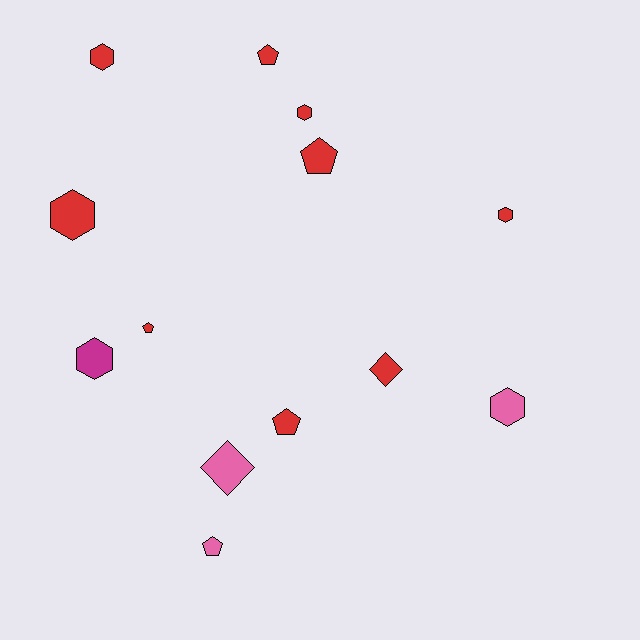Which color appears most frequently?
Red, with 9 objects.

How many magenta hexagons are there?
There is 1 magenta hexagon.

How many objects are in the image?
There are 13 objects.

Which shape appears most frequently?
Hexagon, with 6 objects.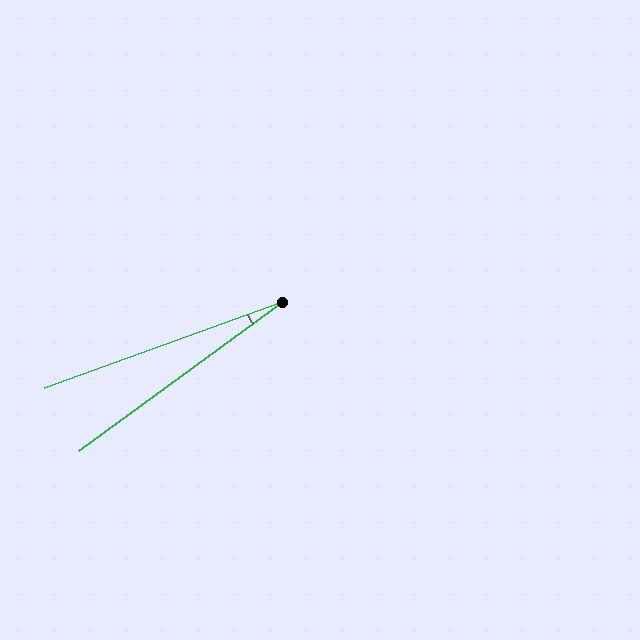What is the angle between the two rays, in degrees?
Approximately 16 degrees.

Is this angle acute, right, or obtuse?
It is acute.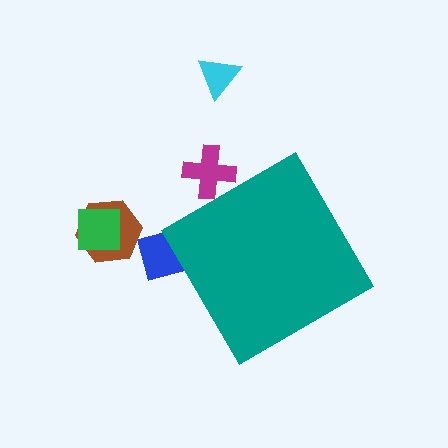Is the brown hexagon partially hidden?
No, the brown hexagon is fully visible.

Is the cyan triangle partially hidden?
No, the cyan triangle is fully visible.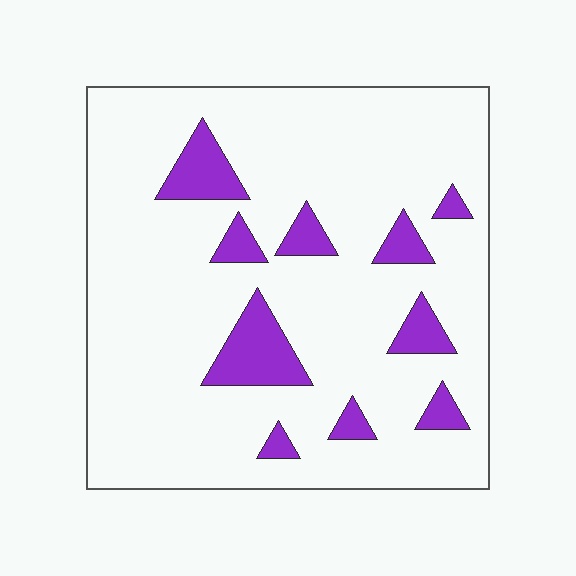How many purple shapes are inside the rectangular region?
10.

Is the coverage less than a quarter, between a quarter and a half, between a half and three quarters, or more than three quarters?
Less than a quarter.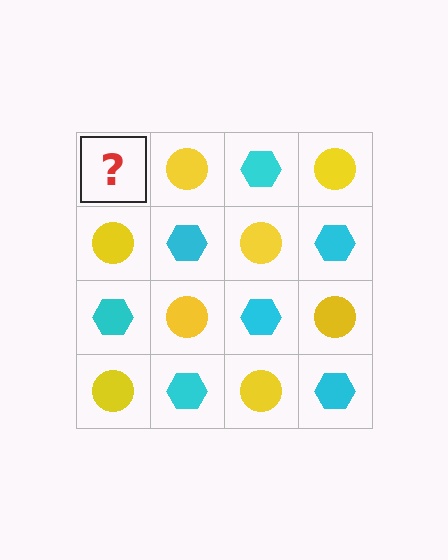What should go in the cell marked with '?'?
The missing cell should contain a cyan hexagon.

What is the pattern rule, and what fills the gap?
The rule is that it alternates cyan hexagon and yellow circle in a checkerboard pattern. The gap should be filled with a cyan hexagon.